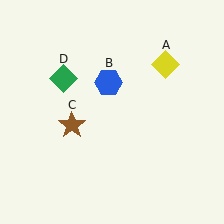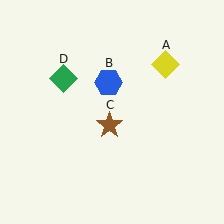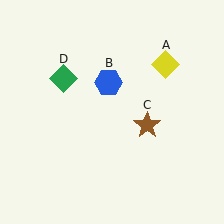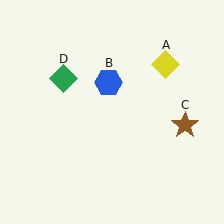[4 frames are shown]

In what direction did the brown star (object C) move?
The brown star (object C) moved right.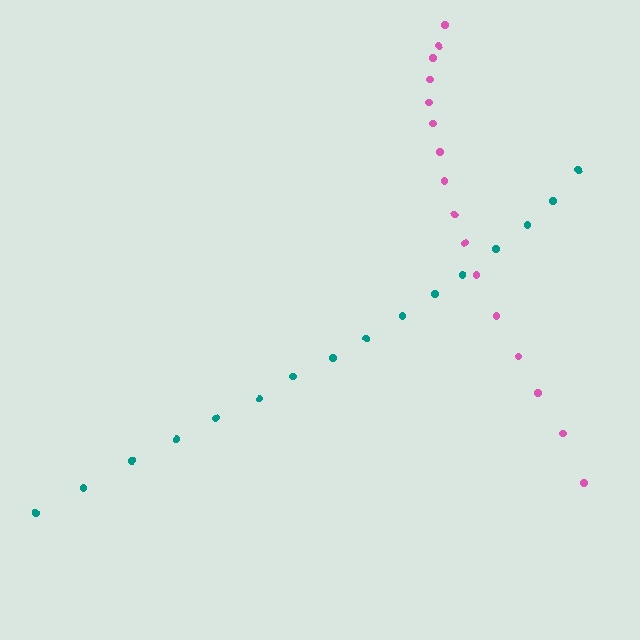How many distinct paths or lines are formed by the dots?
There are 2 distinct paths.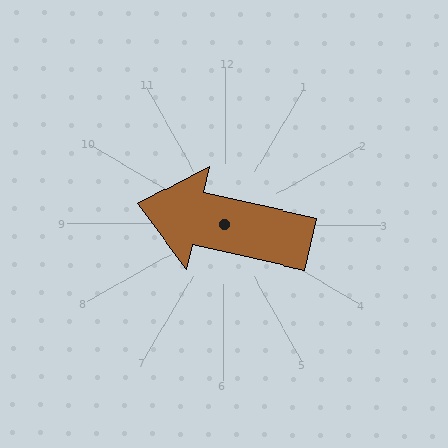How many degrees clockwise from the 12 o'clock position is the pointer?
Approximately 283 degrees.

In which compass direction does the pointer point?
West.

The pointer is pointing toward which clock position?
Roughly 9 o'clock.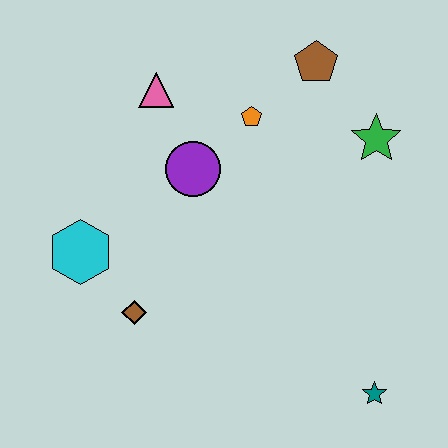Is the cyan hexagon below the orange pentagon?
Yes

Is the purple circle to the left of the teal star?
Yes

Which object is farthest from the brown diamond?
The brown pentagon is farthest from the brown diamond.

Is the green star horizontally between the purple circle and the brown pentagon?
No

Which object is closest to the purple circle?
The orange pentagon is closest to the purple circle.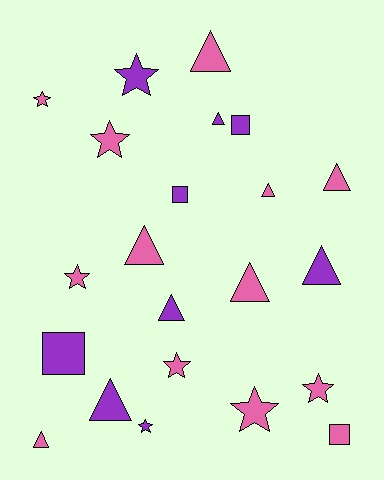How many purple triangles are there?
There are 4 purple triangles.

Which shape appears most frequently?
Triangle, with 10 objects.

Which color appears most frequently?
Pink, with 13 objects.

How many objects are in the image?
There are 22 objects.